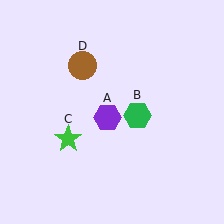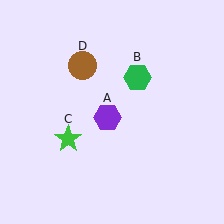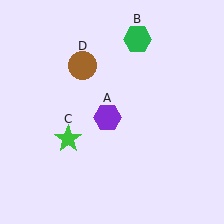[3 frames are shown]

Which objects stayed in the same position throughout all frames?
Purple hexagon (object A) and green star (object C) and brown circle (object D) remained stationary.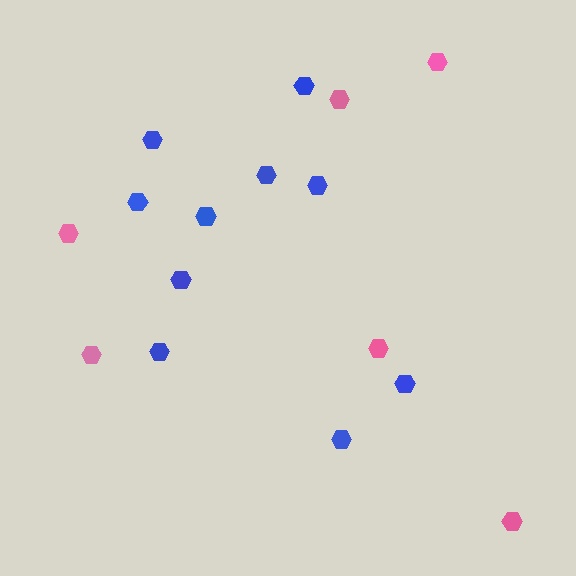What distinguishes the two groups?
There are 2 groups: one group of blue hexagons (10) and one group of pink hexagons (6).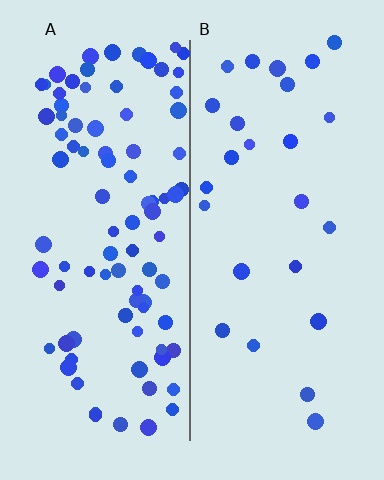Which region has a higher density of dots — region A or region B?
A (the left).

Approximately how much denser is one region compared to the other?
Approximately 3.6× — region A over region B.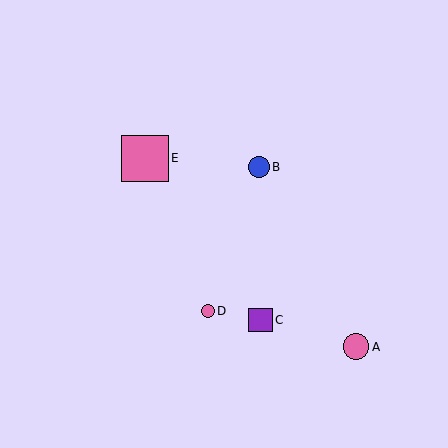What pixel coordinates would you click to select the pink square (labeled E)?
Click at (145, 158) to select the pink square E.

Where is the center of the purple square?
The center of the purple square is at (261, 320).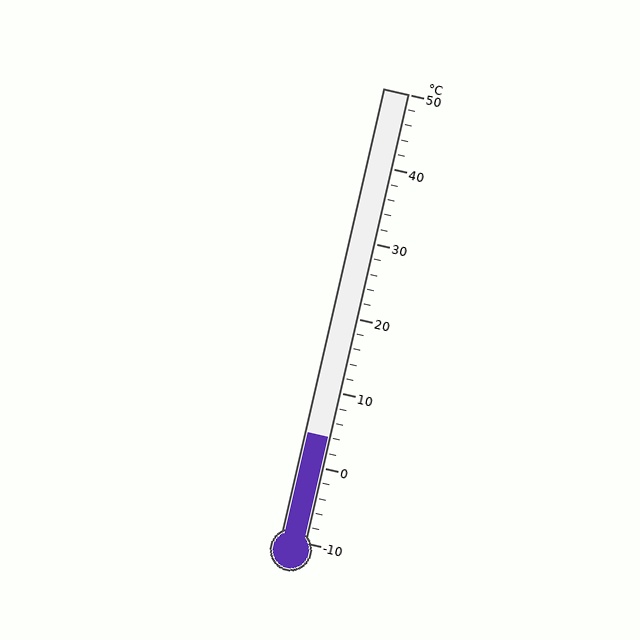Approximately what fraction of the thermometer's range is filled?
The thermometer is filled to approximately 25% of its range.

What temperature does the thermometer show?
The thermometer shows approximately 4°C.